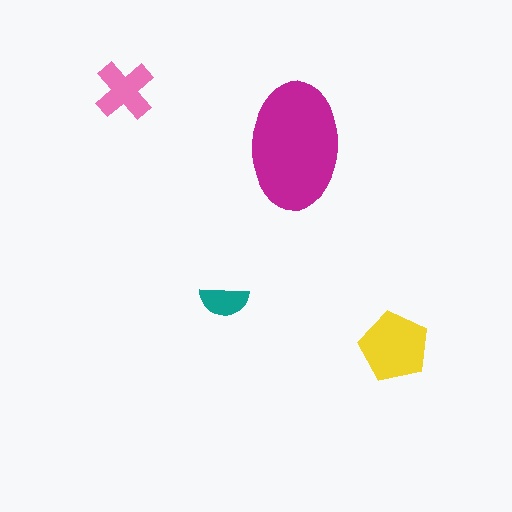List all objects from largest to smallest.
The magenta ellipse, the yellow pentagon, the pink cross, the teal semicircle.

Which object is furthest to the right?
The yellow pentagon is rightmost.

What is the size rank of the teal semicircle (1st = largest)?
4th.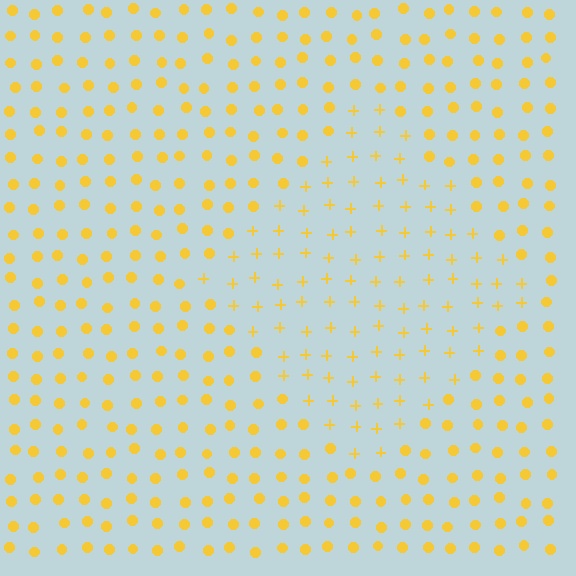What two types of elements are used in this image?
The image uses plus signs inside the diamond region and circles outside it.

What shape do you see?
I see a diamond.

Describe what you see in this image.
The image is filled with small yellow elements arranged in a uniform grid. A diamond-shaped region contains plus signs, while the surrounding area contains circles. The boundary is defined purely by the change in element shape.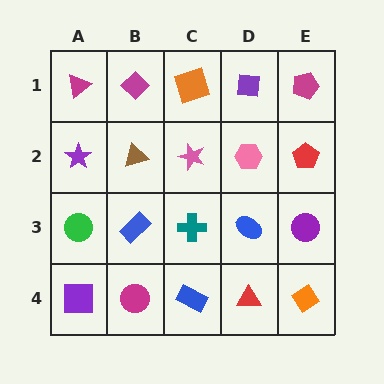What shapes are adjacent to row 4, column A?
A green circle (row 3, column A), a magenta circle (row 4, column B).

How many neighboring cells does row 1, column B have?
3.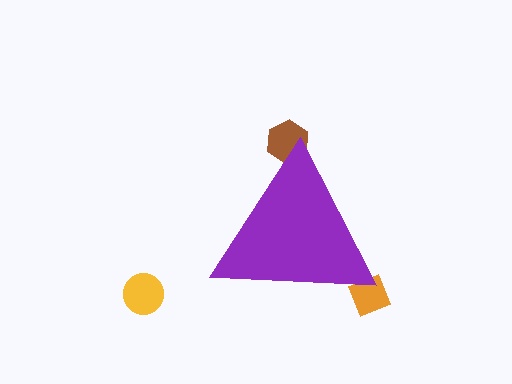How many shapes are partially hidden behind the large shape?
2 shapes are partially hidden.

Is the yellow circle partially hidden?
No, the yellow circle is fully visible.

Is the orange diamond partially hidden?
Yes, the orange diamond is partially hidden behind the purple triangle.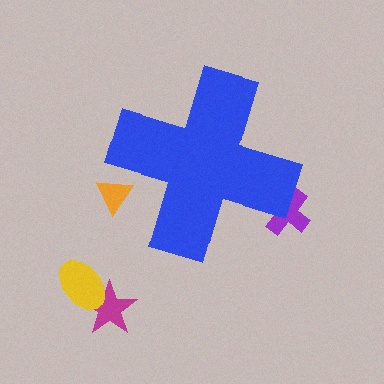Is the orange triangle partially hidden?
Yes, the orange triangle is partially hidden behind the blue cross.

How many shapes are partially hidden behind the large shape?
2 shapes are partially hidden.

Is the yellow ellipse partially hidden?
No, the yellow ellipse is fully visible.